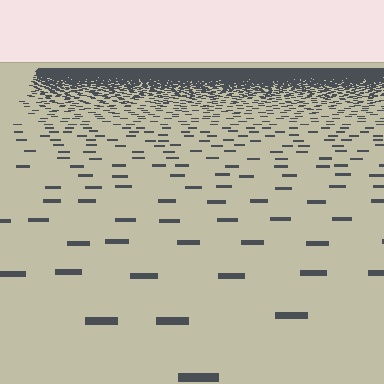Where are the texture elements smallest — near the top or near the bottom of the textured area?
Near the top.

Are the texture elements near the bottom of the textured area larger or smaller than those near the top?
Larger. Near the bottom, elements are closer to the viewer and appear at a bigger on-screen size.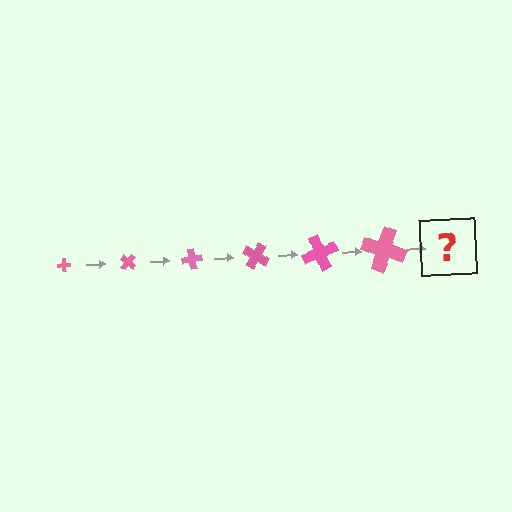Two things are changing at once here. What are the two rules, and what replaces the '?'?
The two rules are that the cross grows larger each step and it rotates 40 degrees each step. The '?' should be a cross, larger than the previous one and rotated 240 degrees from the start.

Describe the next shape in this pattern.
It should be a cross, larger than the previous one and rotated 240 degrees from the start.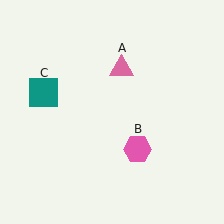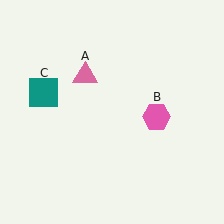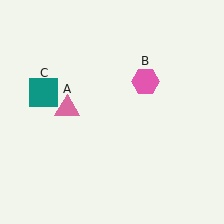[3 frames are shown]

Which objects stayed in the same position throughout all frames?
Teal square (object C) remained stationary.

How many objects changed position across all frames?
2 objects changed position: pink triangle (object A), pink hexagon (object B).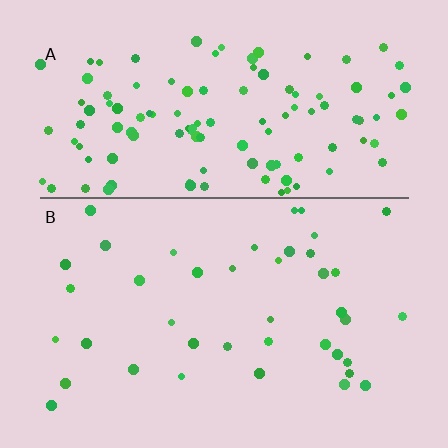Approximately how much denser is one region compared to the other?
Approximately 3.0× — region A over region B.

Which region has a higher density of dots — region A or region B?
A (the top).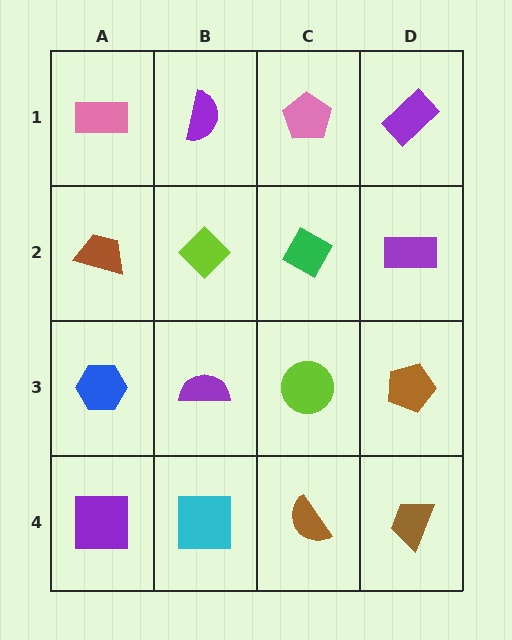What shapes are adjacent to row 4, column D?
A brown pentagon (row 3, column D), a brown semicircle (row 4, column C).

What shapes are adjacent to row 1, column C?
A green diamond (row 2, column C), a purple semicircle (row 1, column B), a purple rectangle (row 1, column D).